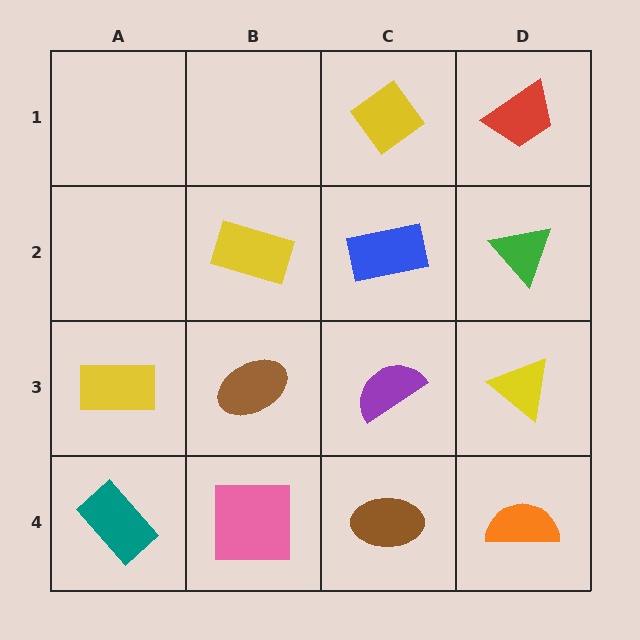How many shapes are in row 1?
2 shapes.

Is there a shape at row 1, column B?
No, that cell is empty.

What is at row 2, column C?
A blue rectangle.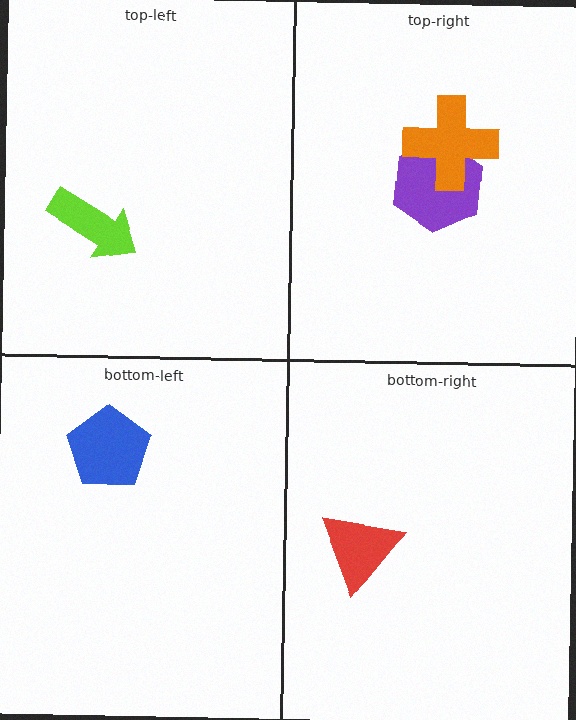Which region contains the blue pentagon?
The bottom-left region.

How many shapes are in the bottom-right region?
1.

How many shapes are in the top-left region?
1.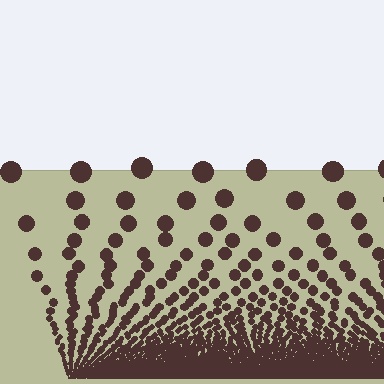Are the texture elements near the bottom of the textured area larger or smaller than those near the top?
Smaller. The gradient is inverted — elements near the bottom are smaller and denser.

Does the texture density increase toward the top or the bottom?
Density increases toward the bottom.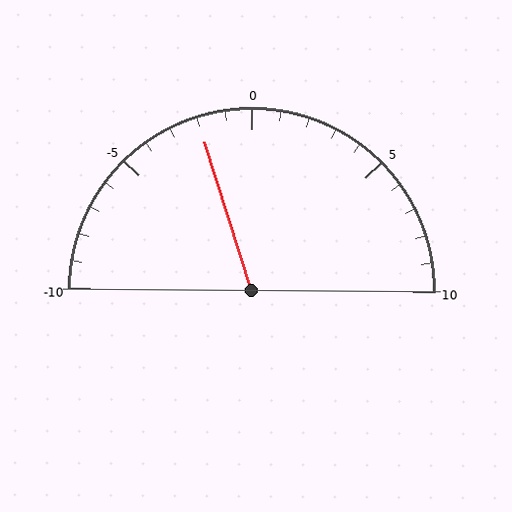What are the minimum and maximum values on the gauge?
The gauge ranges from -10 to 10.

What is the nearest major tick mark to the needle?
The nearest major tick mark is 0.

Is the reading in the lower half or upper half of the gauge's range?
The reading is in the lower half of the range (-10 to 10).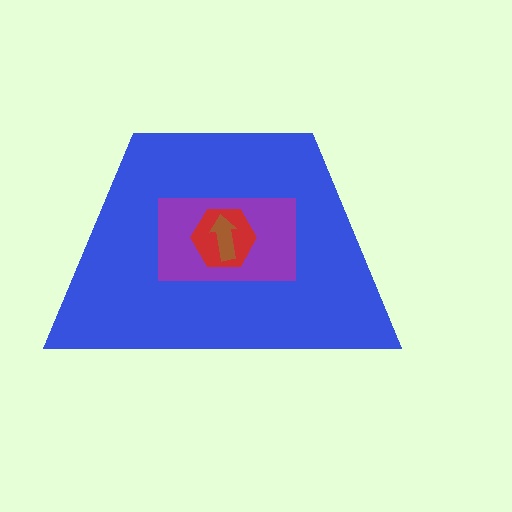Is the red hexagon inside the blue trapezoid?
Yes.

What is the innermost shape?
The brown arrow.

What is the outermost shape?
The blue trapezoid.